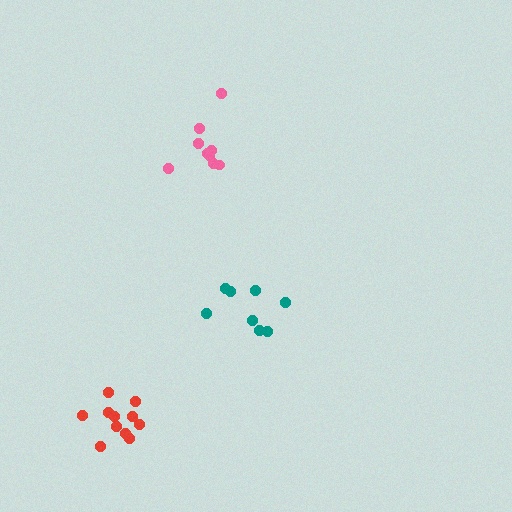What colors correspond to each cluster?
The clusters are colored: red, pink, teal.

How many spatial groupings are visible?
There are 3 spatial groupings.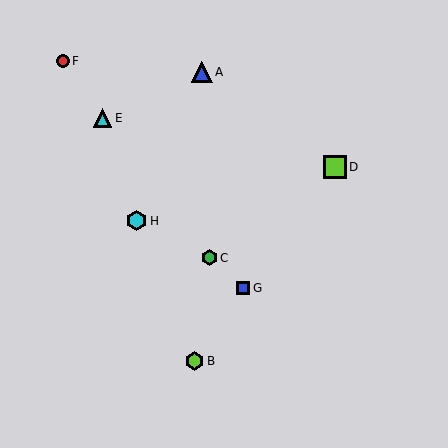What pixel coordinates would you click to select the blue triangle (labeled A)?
Click at (202, 72) to select the blue triangle A.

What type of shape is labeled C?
Shape C is a green hexagon.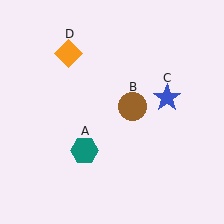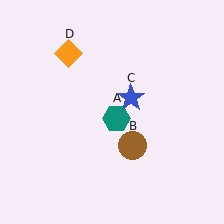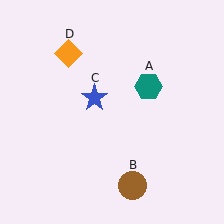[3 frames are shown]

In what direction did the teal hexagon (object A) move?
The teal hexagon (object A) moved up and to the right.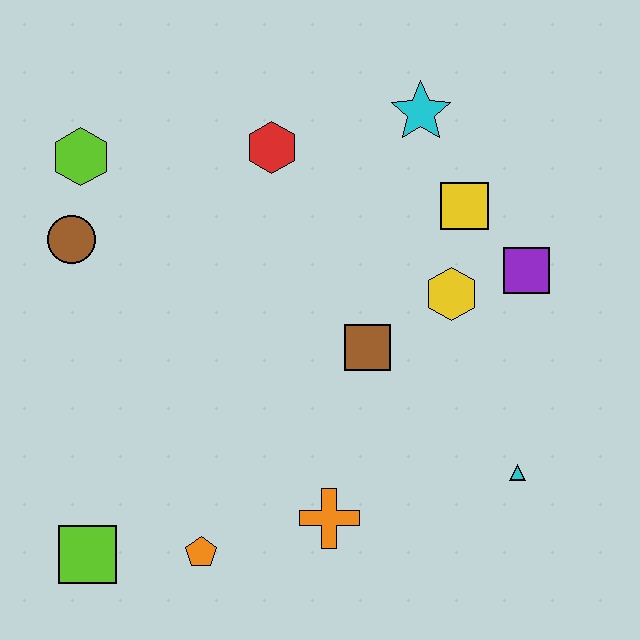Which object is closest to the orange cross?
The orange pentagon is closest to the orange cross.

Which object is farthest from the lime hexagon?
The cyan triangle is farthest from the lime hexagon.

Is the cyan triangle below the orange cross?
No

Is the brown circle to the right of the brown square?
No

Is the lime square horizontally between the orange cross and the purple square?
No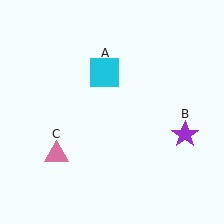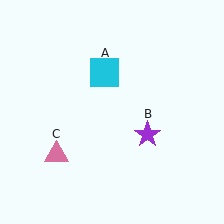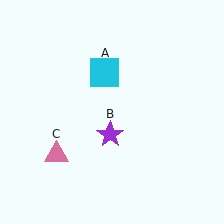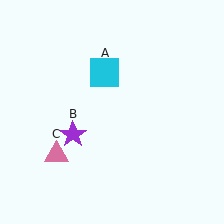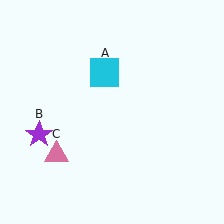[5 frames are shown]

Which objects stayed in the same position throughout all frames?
Cyan square (object A) and pink triangle (object C) remained stationary.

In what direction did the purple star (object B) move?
The purple star (object B) moved left.